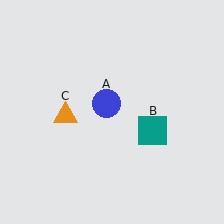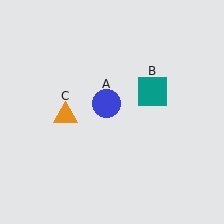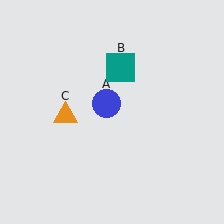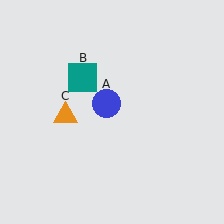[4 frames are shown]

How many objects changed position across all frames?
1 object changed position: teal square (object B).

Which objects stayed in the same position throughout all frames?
Blue circle (object A) and orange triangle (object C) remained stationary.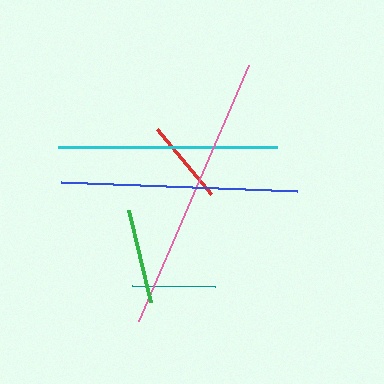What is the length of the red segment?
The red segment is approximately 84 pixels long.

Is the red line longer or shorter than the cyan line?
The cyan line is longer than the red line.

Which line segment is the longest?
The pink line is the longest at approximately 279 pixels.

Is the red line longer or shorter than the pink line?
The pink line is longer than the red line.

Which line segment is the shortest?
The teal line is the shortest at approximately 82 pixels.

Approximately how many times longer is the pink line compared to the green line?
The pink line is approximately 3.0 times the length of the green line.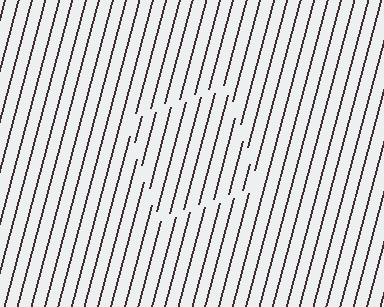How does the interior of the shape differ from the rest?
The interior of the shape contains the same grating, shifted by half a period — the contour is defined by the phase discontinuity where line-ends from the inner and outer gratings abut.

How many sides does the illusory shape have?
4 sides — the line-ends trace a square.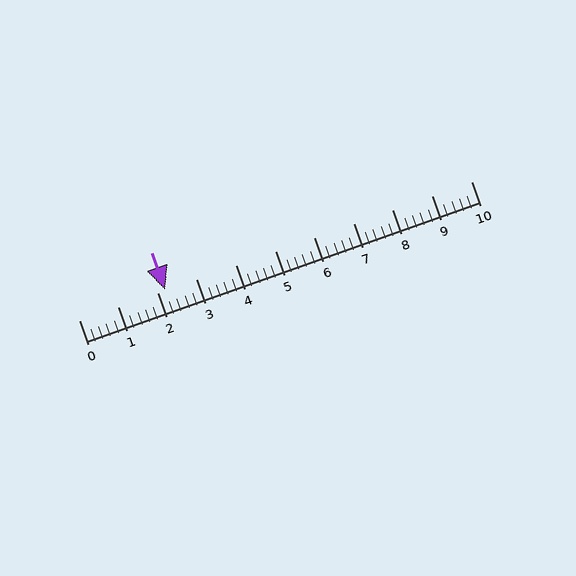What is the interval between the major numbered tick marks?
The major tick marks are spaced 1 units apart.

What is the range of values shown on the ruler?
The ruler shows values from 0 to 10.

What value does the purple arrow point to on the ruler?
The purple arrow points to approximately 2.2.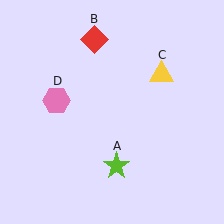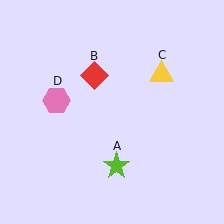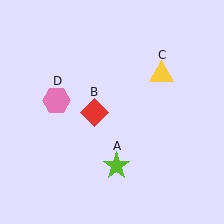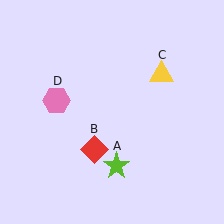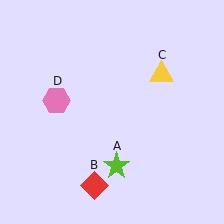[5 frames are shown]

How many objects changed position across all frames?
1 object changed position: red diamond (object B).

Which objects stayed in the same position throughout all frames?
Lime star (object A) and yellow triangle (object C) and pink hexagon (object D) remained stationary.